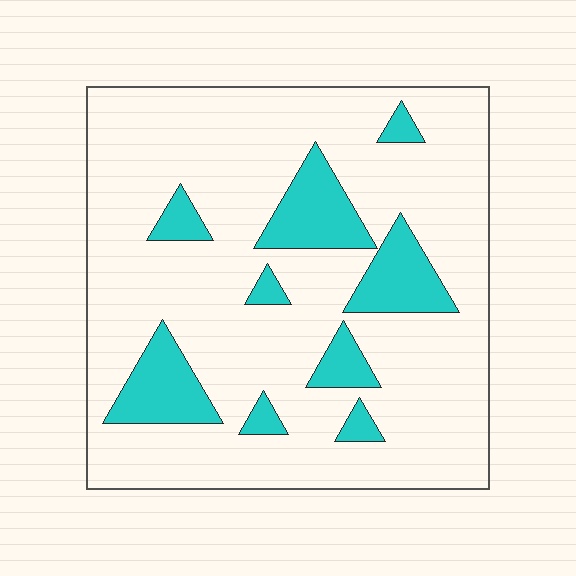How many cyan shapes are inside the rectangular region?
9.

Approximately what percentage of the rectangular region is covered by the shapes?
Approximately 15%.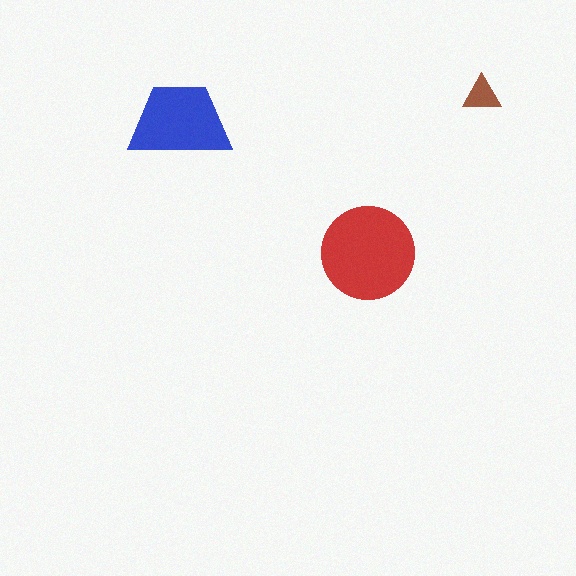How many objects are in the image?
There are 3 objects in the image.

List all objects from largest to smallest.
The red circle, the blue trapezoid, the brown triangle.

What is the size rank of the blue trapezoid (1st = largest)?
2nd.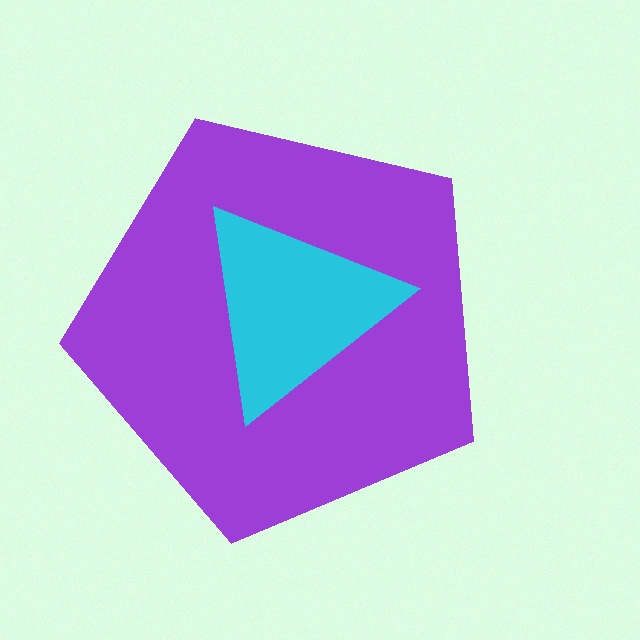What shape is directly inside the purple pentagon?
The cyan triangle.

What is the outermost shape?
The purple pentagon.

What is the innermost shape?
The cyan triangle.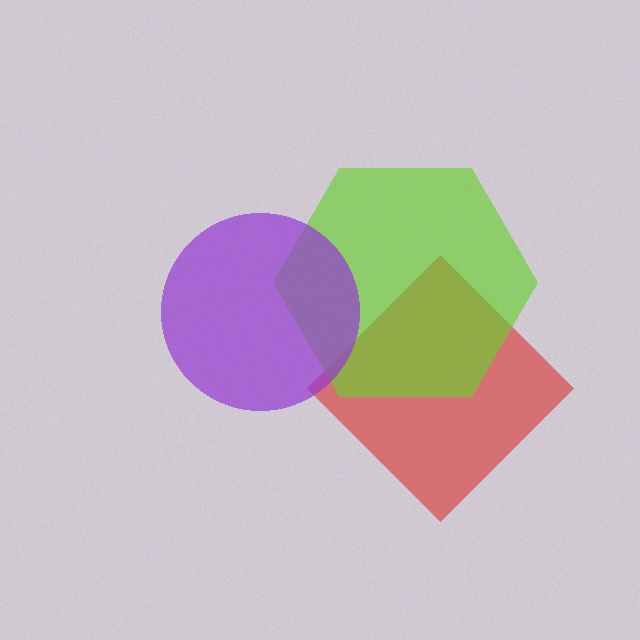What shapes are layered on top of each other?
The layered shapes are: a red diamond, a lime hexagon, a purple circle.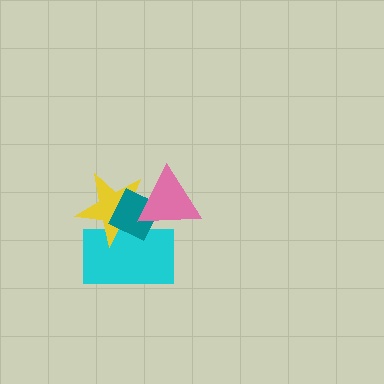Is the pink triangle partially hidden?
No, no other shape covers it.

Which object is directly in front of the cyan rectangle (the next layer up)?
The yellow star is directly in front of the cyan rectangle.